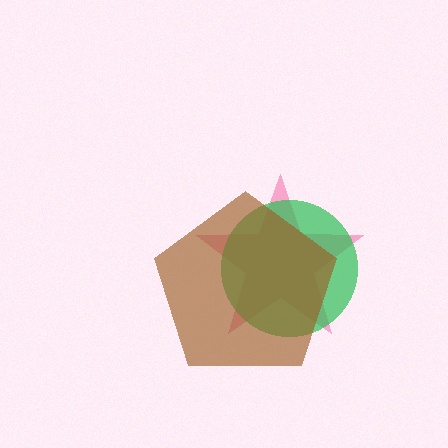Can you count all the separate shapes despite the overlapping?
Yes, there are 3 separate shapes.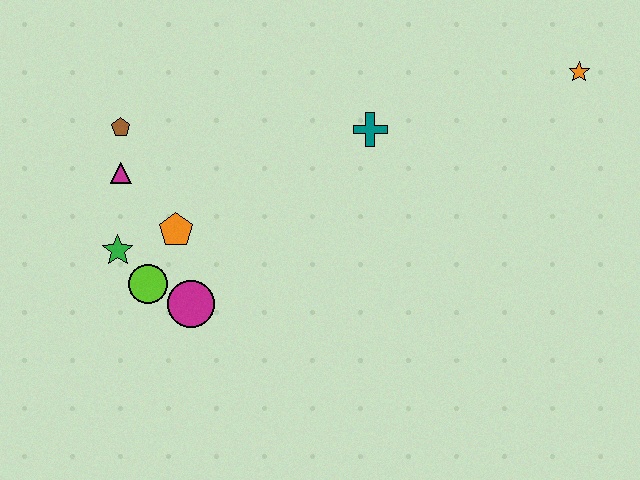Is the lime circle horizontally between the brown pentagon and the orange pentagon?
Yes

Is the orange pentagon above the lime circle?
Yes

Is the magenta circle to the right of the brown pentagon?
Yes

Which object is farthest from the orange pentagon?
The orange star is farthest from the orange pentagon.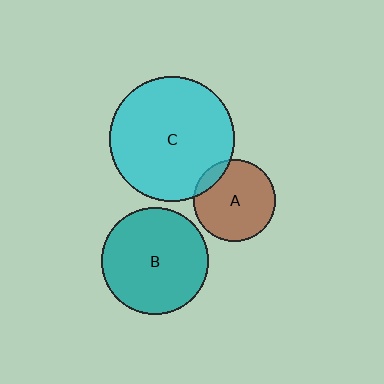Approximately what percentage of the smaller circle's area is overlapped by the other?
Approximately 10%.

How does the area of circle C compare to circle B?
Approximately 1.3 times.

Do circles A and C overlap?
Yes.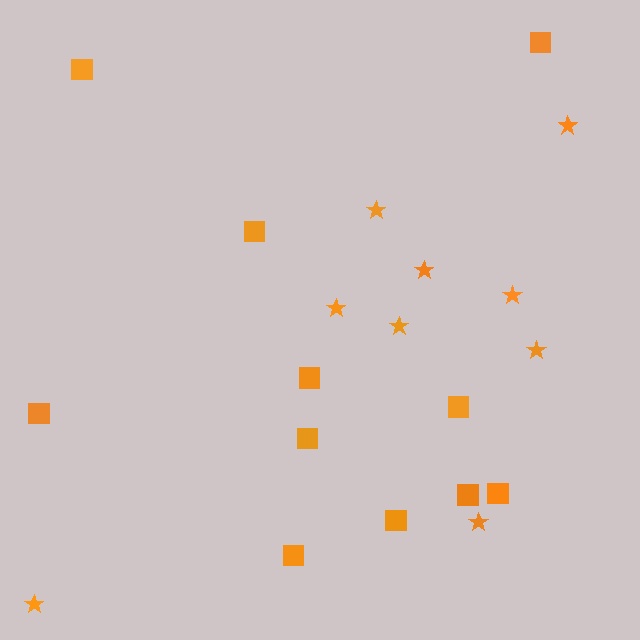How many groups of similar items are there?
There are 2 groups: one group of stars (9) and one group of squares (11).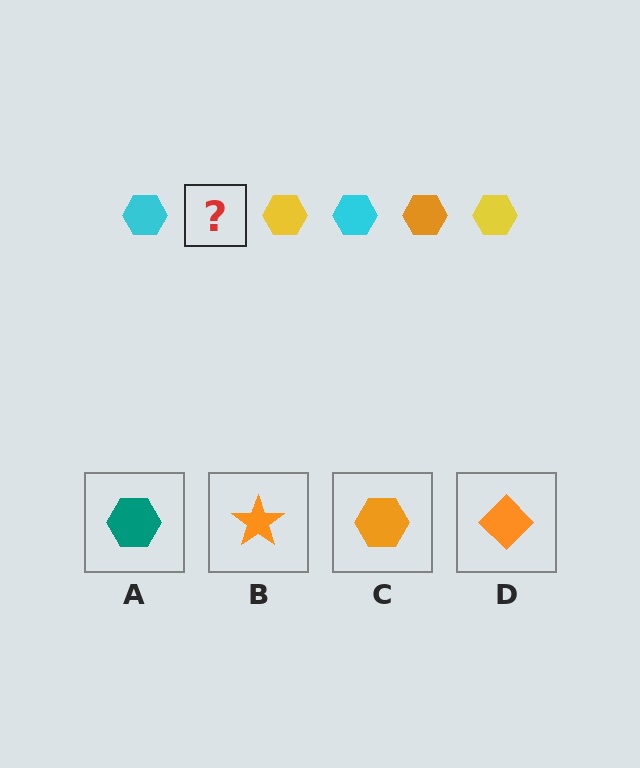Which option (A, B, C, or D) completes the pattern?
C.